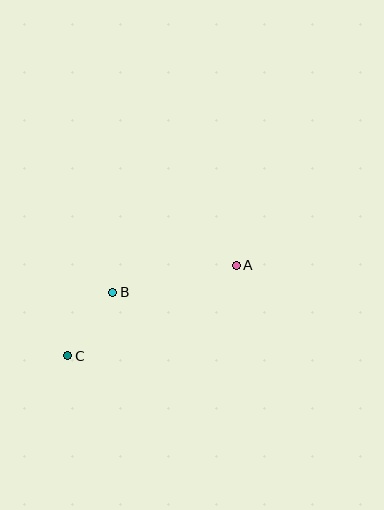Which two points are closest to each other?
Points B and C are closest to each other.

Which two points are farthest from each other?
Points A and C are farthest from each other.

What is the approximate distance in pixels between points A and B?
The distance between A and B is approximately 126 pixels.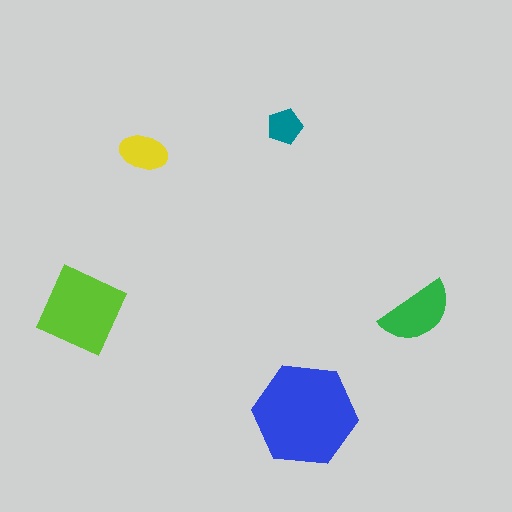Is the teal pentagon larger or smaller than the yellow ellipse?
Smaller.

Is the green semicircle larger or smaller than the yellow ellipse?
Larger.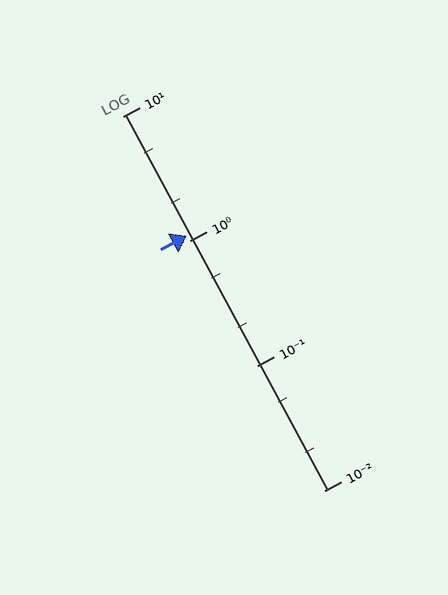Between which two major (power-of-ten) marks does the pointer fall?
The pointer is between 1 and 10.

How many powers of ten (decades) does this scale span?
The scale spans 3 decades, from 0.01 to 10.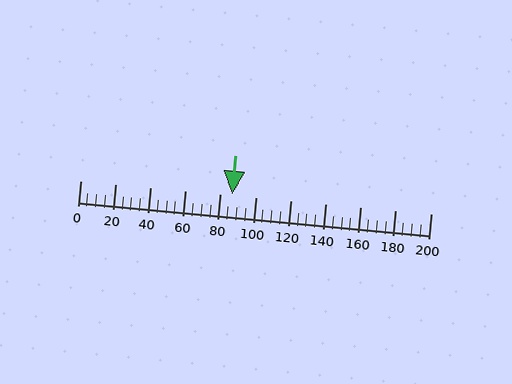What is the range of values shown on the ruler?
The ruler shows values from 0 to 200.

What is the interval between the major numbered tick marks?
The major tick marks are spaced 20 units apart.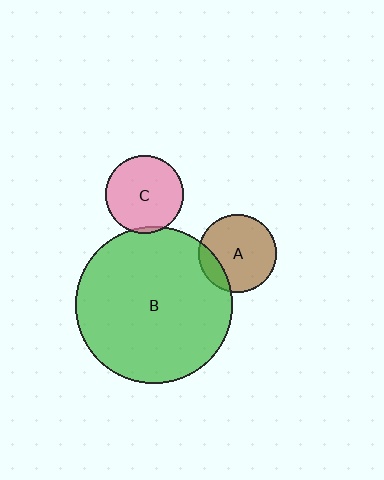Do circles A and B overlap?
Yes.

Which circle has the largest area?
Circle B (green).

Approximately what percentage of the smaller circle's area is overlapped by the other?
Approximately 15%.